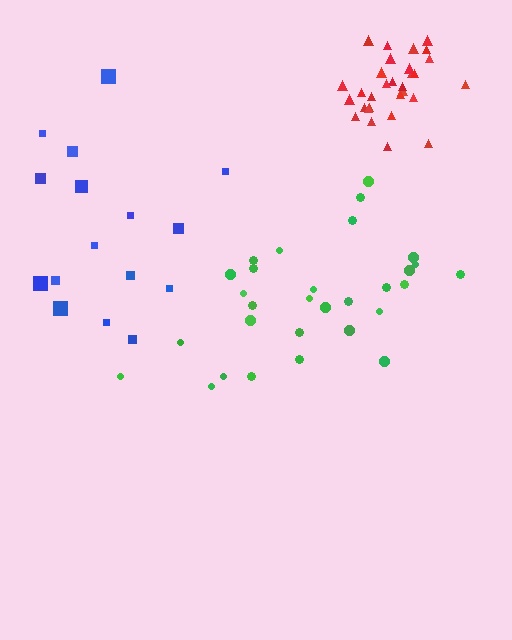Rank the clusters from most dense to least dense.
red, green, blue.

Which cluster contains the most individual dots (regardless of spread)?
Red (30).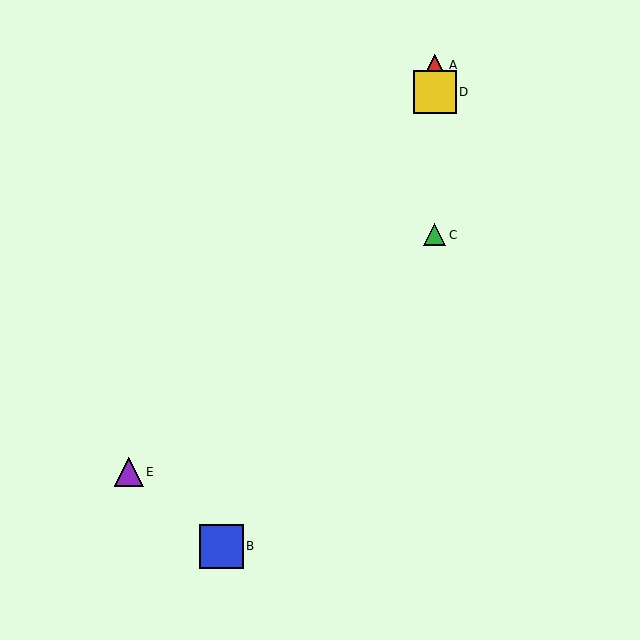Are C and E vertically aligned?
No, C is at x≈435 and E is at x≈129.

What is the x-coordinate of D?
Object D is at x≈435.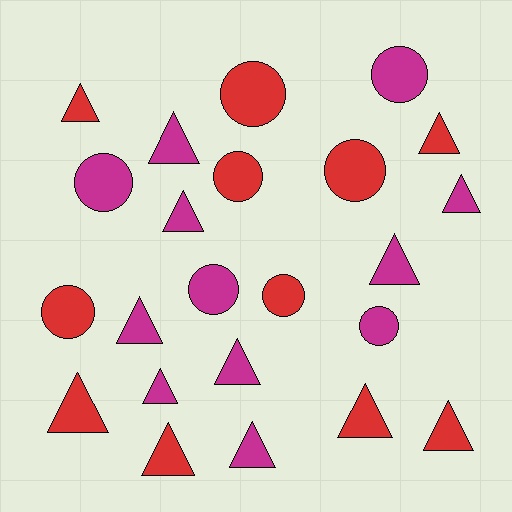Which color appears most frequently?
Magenta, with 12 objects.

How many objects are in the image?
There are 23 objects.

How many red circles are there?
There are 5 red circles.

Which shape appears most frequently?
Triangle, with 14 objects.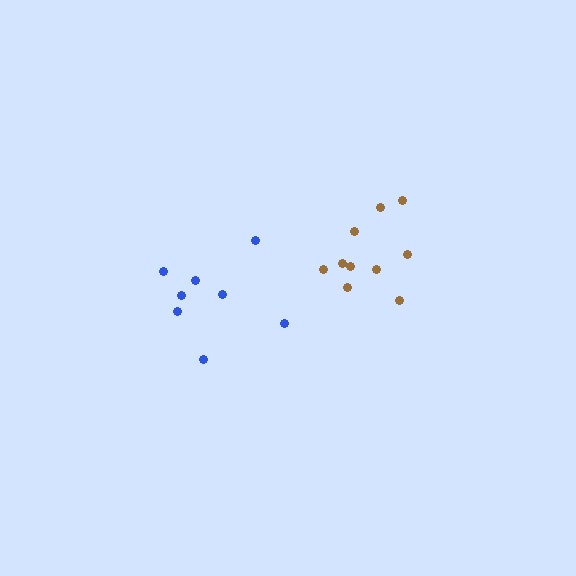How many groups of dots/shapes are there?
There are 2 groups.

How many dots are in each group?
Group 1: 10 dots, Group 2: 8 dots (18 total).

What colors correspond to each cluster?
The clusters are colored: brown, blue.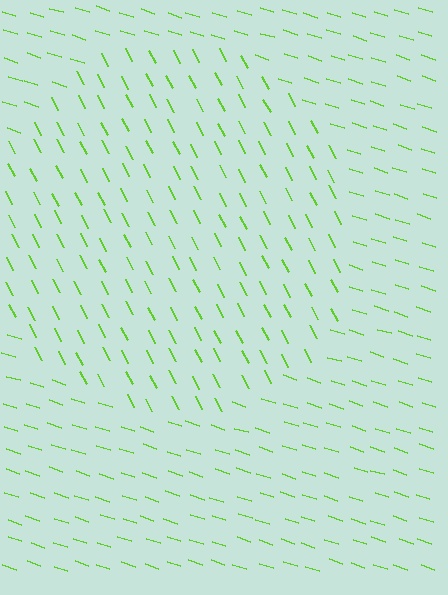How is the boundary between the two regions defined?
The boundary is defined purely by a change in line orientation (approximately 45 degrees difference). All lines are the same color and thickness.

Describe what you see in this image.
The image is filled with small lime line segments. A circle region in the image has lines oriented differently from the surrounding lines, creating a visible texture boundary.